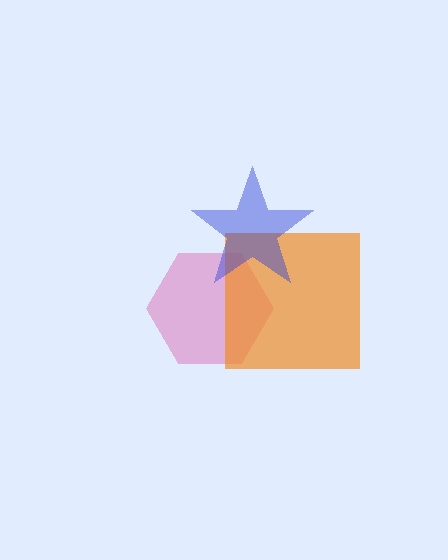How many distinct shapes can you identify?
There are 3 distinct shapes: a pink hexagon, an orange square, a blue star.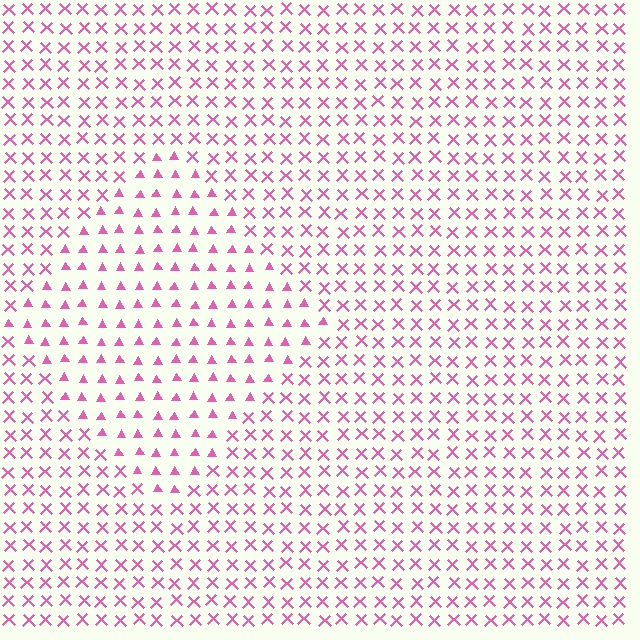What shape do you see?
I see a diamond.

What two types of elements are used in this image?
The image uses triangles inside the diamond region and X marks outside it.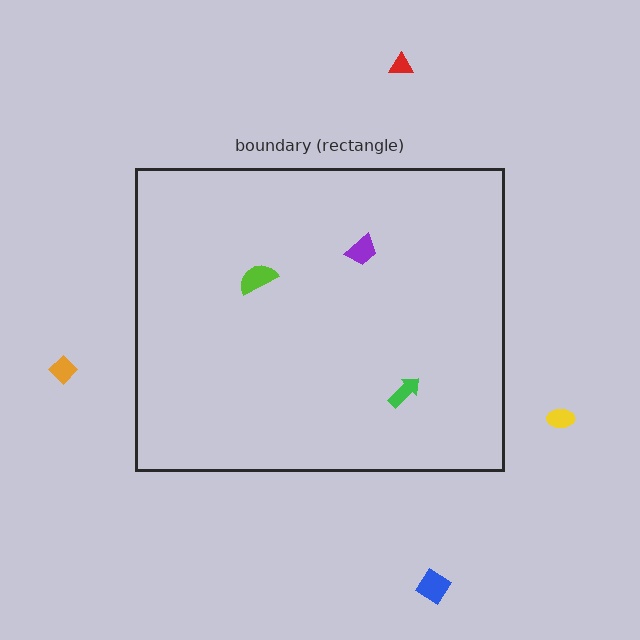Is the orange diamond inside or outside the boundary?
Outside.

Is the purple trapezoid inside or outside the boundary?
Inside.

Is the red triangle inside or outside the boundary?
Outside.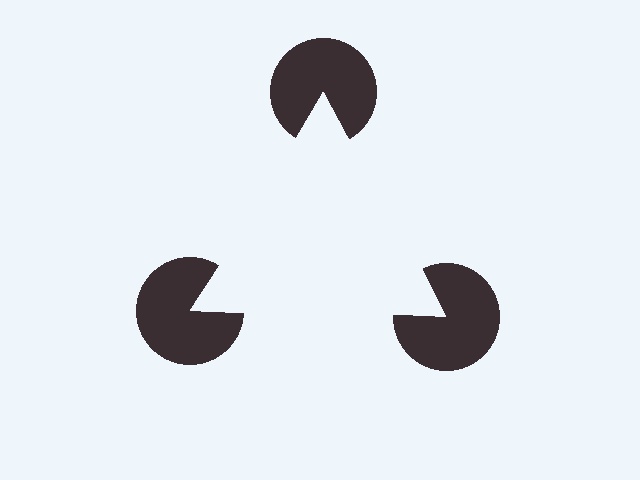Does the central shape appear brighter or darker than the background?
It typically appears slightly brighter than the background, even though no actual brightness change is drawn.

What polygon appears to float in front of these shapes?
An illusory triangle — its edges are inferred from the aligned wedge cuts in the pac-man discs, not physically drawn.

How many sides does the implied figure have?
3 sides.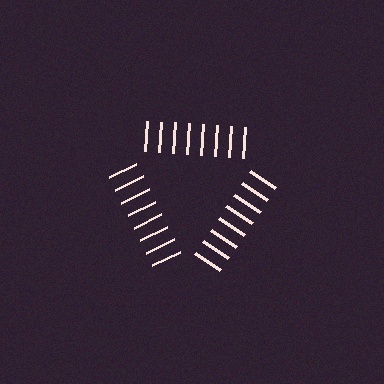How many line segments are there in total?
24 — 8 along each of the 3 edges.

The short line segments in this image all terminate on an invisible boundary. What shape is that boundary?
An illusory triangle — the line segments terminate on its edges but no continuous stroke is drawn.